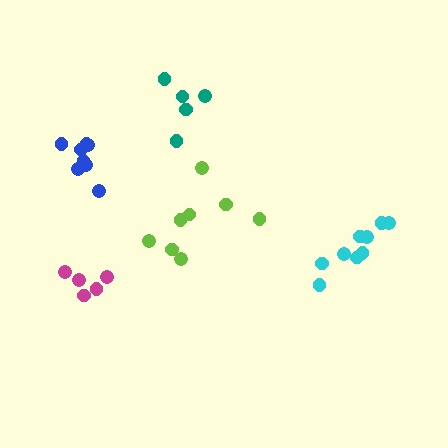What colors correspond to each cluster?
The clusters are colored: teal, cyan, lime, magenta, blue.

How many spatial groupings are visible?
There are 5 spatial groupings.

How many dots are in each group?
Group 1: 5 dots, Group 2: 9 dots, Group 3: 8 dots, Group 4: 5 dots, Group 5: 8 dots (35 total).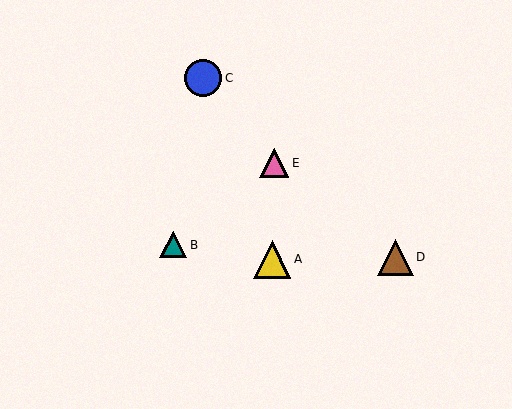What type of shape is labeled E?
Shape E is a pink triangle.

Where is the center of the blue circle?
The center of the blue circle is at (203, 78).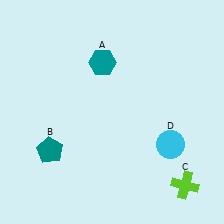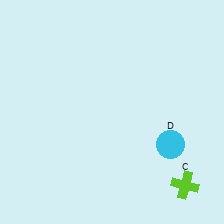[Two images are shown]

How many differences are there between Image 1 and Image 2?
There are 2 differences between the two images.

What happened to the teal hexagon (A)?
The teal hexagon (A) was removed in Image 2. It was in the top-left area of Image 1.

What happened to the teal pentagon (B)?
The teal pentagon (B) was removed in Image 2. It was in the bottom-left area of Image 1.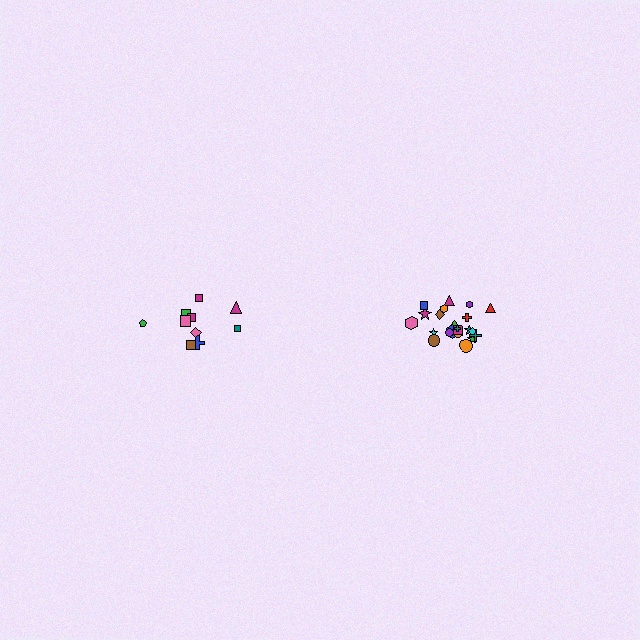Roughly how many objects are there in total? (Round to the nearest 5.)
Roughly 30 objects in total.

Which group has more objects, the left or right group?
The right group.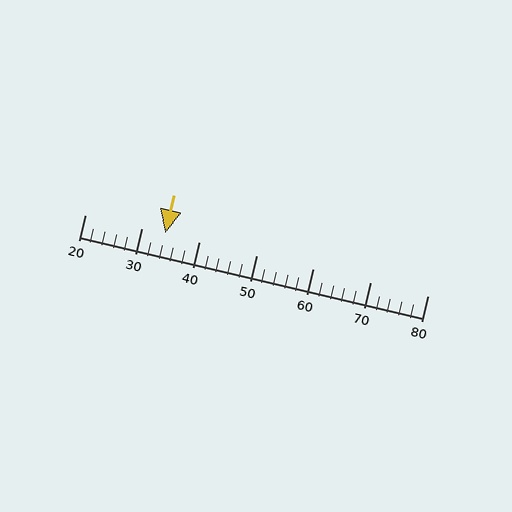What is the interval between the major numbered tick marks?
The major tick marks are spaced 10 units apart.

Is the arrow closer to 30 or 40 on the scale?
The arrow is closer to 30.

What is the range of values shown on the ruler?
The ruler shows values from 20 to 80.